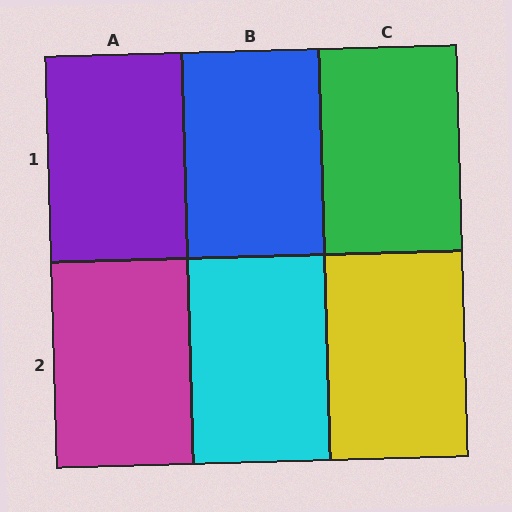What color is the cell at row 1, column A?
Purple.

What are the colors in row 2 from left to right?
Magenta, cyan, yellow.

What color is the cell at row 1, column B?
Blue.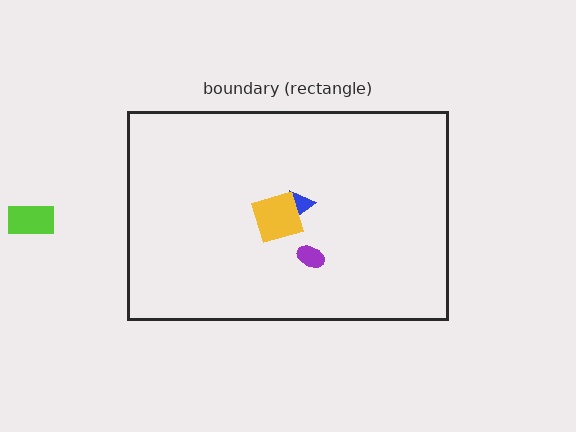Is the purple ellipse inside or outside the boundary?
Inside.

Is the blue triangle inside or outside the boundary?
Inside.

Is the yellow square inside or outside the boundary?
Inside.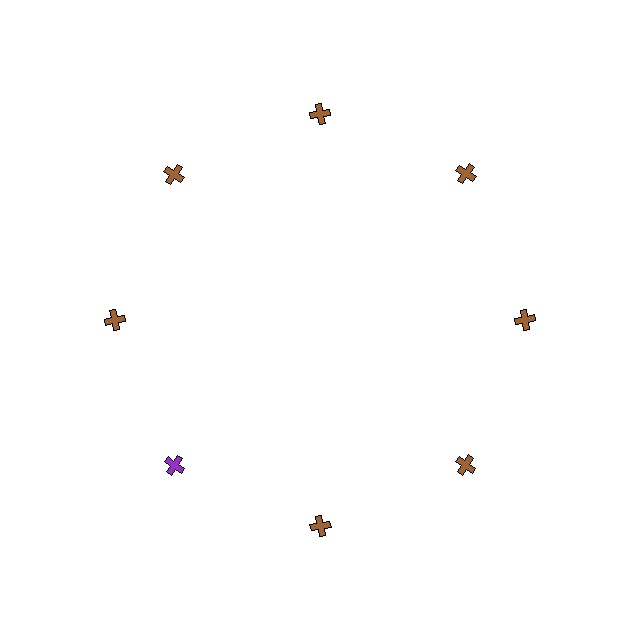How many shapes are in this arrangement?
There are 8 shapes arranged in a ring pattern.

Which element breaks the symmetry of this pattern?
The purple cross at roughly the 8 o'clock position breaks the symmetry. All other shapes are brown crosses.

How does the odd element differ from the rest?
It has a different color: purple instead of brown.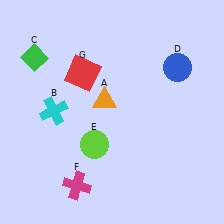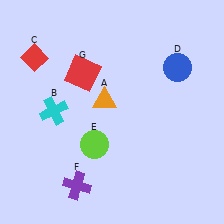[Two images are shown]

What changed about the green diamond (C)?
In Image 1, C is green. In Image 2, it changed to red.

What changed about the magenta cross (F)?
In Image 1, F is magenta. In Image 2, it changed to purple.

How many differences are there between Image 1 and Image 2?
There are 2 differences between the two images.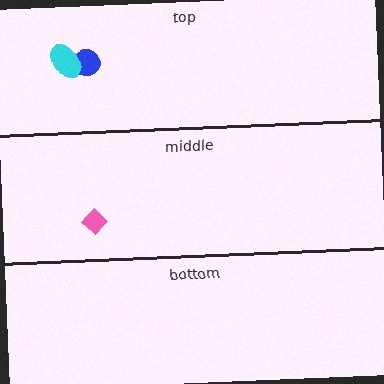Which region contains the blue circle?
The top region.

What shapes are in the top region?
The blue circle, the cyan ellipse.